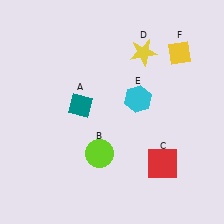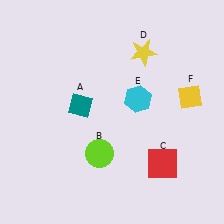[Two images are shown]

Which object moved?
The yellow diamond (F) moved down.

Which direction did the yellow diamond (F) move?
The yellow diamond (F) moved down.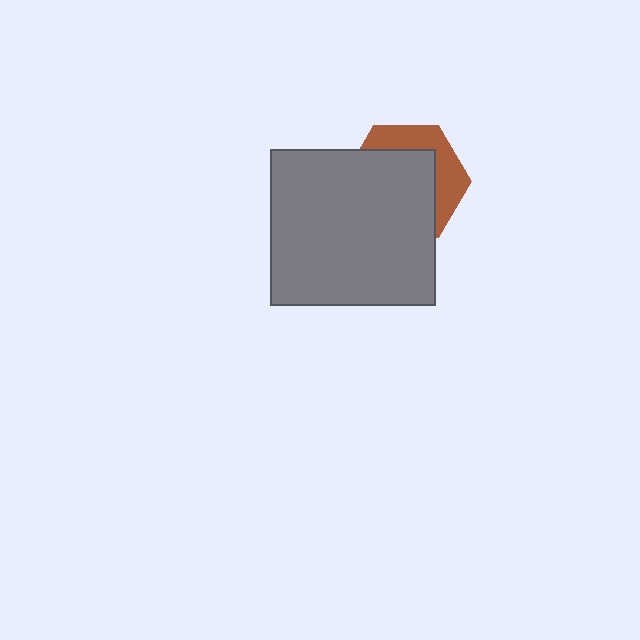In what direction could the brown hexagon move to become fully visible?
The brown hexagon could move toward the upper-right. That would shift it out from behind the gray rectangle entirely.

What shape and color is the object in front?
The object in front is a gray rectangle.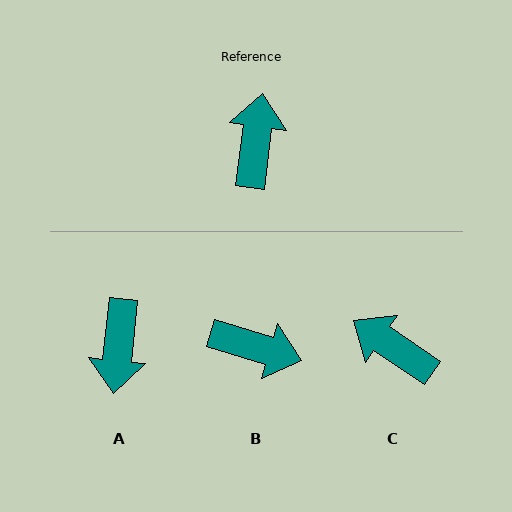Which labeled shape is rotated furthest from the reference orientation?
A, about 179 degrees away.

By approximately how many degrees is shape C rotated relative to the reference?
Approximately 64 degrees counter-clockwise.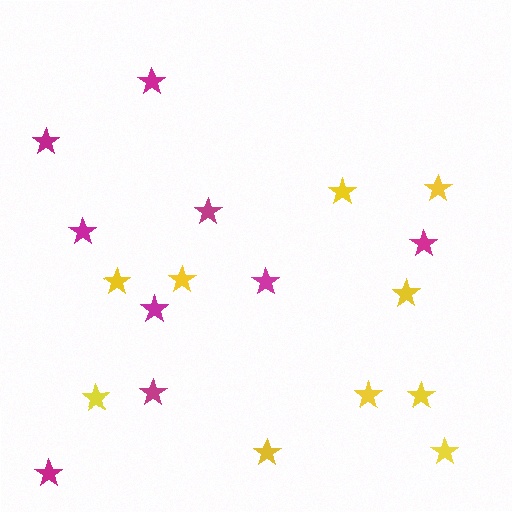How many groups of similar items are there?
There are 2 groups: one group of magenta stars (9) and one group of yellow stars (10).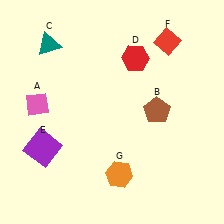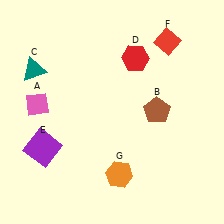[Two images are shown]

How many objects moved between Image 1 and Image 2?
1 object moved between the two images.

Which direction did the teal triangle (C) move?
The teal triangle (C) moved down.